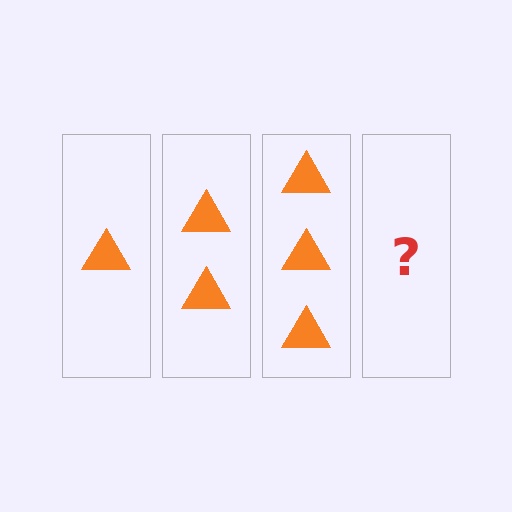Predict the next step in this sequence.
The next step is 4 triangles.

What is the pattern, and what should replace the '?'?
The pattern is that each step adds one more triangle. The '?' should be 4 triangles.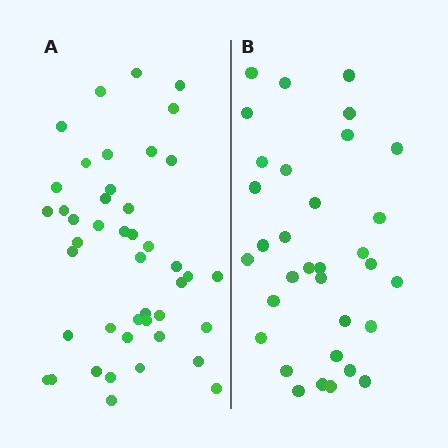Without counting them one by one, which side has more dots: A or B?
Region A (the left region) has more dots.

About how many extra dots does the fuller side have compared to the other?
Region A has roughly 12 or so more dots than region B.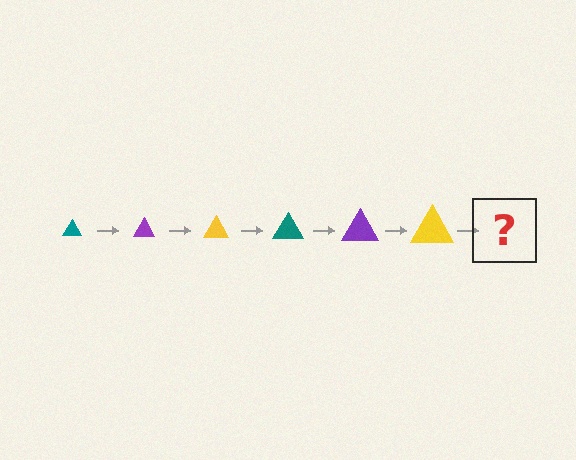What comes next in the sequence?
The next element should be a teal triangle, larger than the previous one.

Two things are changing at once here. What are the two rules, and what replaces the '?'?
The two rules are that the triangle grows larger each step and the color cycles through teal, purple, and yellow. The '?' should be a teal triangle, larger than the previous one.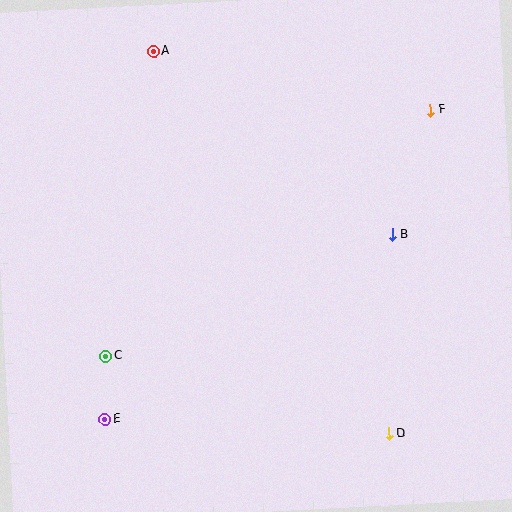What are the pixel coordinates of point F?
Point F is at (430, 110).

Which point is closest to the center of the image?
Point B at (392, 234) is closest to the center.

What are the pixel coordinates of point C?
Point C is at (106, 356).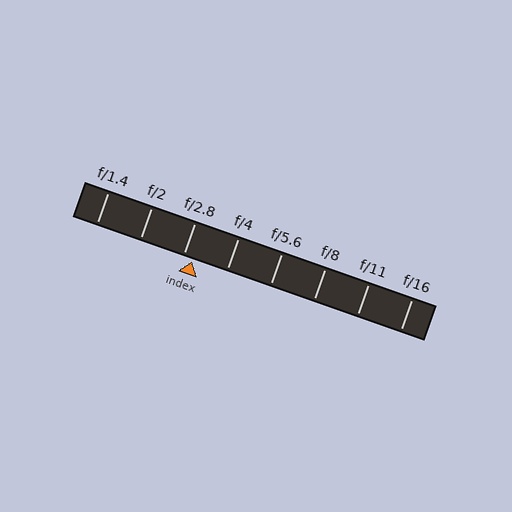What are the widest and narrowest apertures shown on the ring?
The widest aperture shown is f/1.4 and the narrowest is f/16.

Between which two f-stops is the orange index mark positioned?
The index mark is between f/2.8 and f/4.